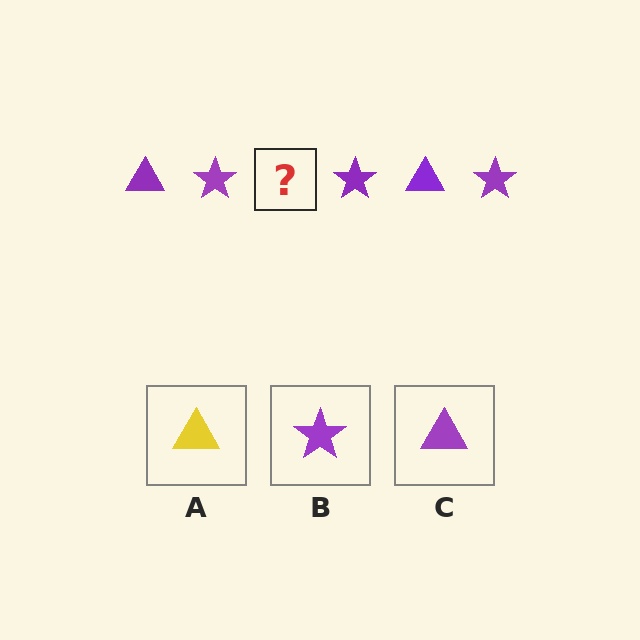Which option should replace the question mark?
Option C.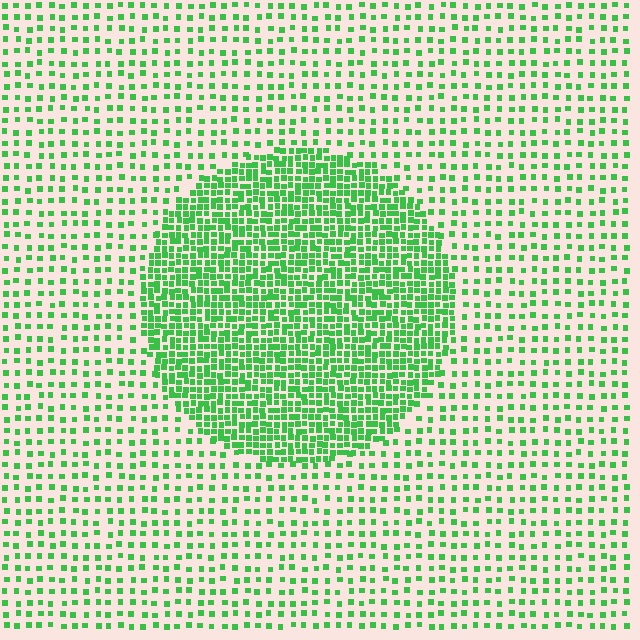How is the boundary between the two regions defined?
The boundary is defined by a change in element density (approximately 2.7x ratio). All elements are the same color, size, and shape.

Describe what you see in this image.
The image contains small green elements arranged at two different densities. A circle-shaped region is visible where the elements are more densely packed than the surrounding area.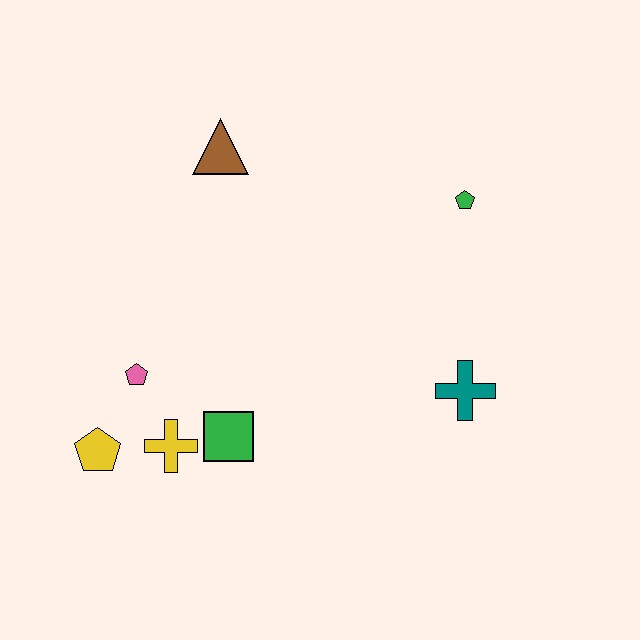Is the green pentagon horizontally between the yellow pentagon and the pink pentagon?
No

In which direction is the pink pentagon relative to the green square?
The pink pentagon is to the left of the green square.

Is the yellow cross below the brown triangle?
Yes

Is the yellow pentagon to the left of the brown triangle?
Yes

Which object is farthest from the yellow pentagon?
The green pentagon is farthest from the yellow pentagon.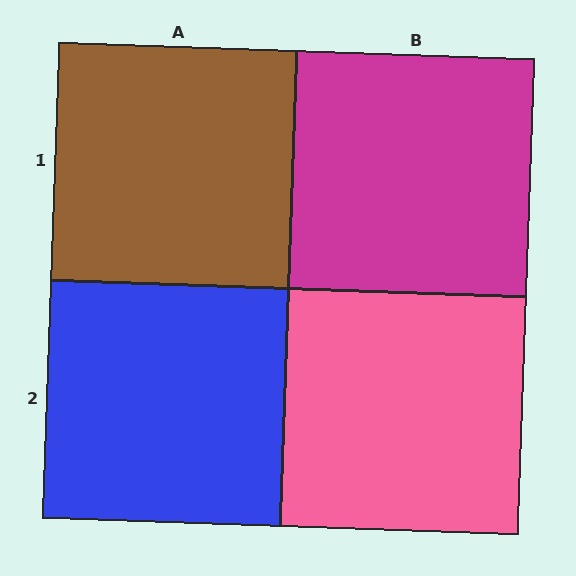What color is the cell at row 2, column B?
Pink.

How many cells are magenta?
1 cell is magenta.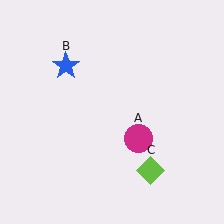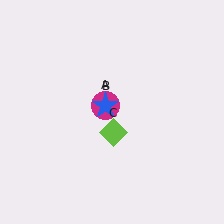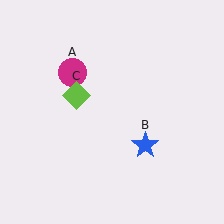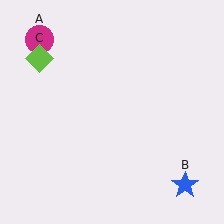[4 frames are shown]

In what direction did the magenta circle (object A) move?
The magenta circle (object A) moved up and to the left.